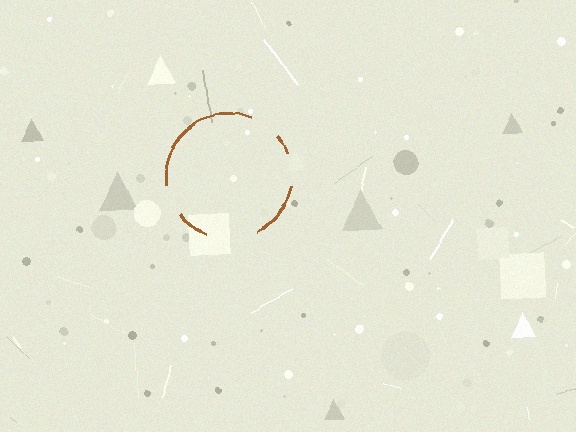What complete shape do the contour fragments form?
The contour fragments form a circle.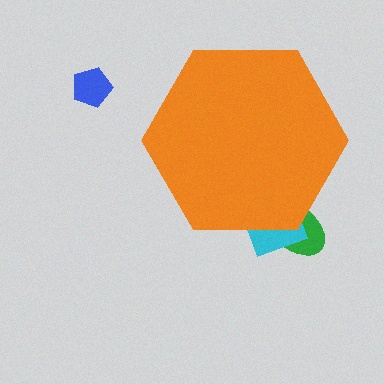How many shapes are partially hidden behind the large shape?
2 shapes are partially hidden.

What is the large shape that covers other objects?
An orange hexagon.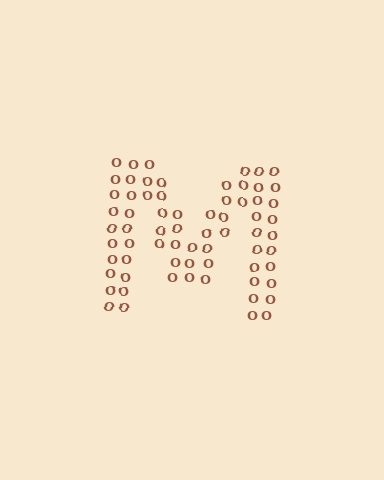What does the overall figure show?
The overall figure shows the letter M.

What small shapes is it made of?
It is made of small letter O's.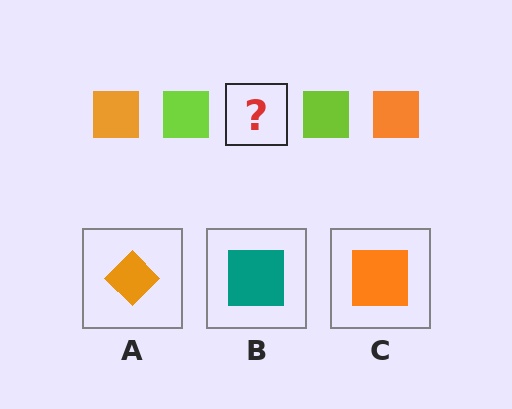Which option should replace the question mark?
Option C.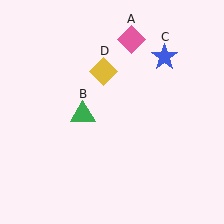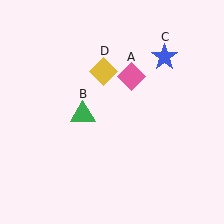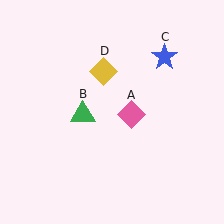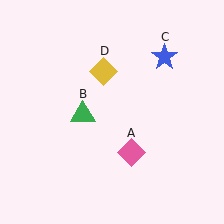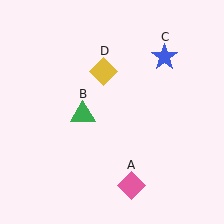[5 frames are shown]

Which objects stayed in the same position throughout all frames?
Green triangle (object B) and blue star (object C) and yellow diamond (object D) remained stationary.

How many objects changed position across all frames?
1 object changed position: pink diamond (object A).